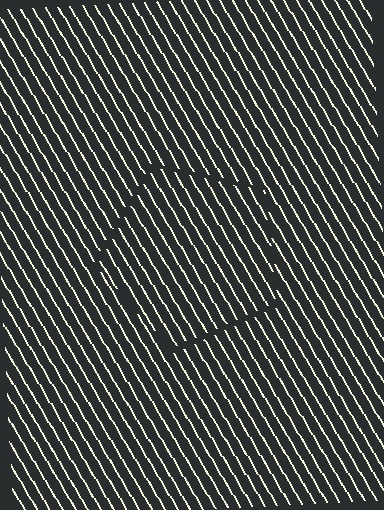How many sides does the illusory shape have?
5 sides — the line-ends trace a pentagon.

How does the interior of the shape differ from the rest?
The interior of the shape contains the same grating, shifted by half a period — the contour is defined by the phase discontinuity where line-ends from the inner and outer gratings abut.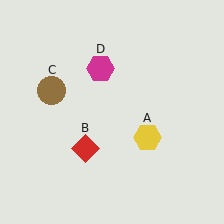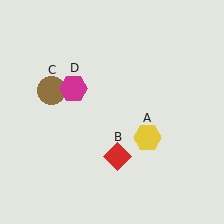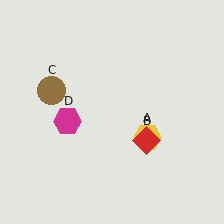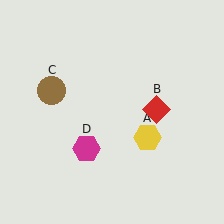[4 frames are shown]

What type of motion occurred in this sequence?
The red diamond (object B), magenta hexagon (object D) rotated counterclockwise around the center of the scene.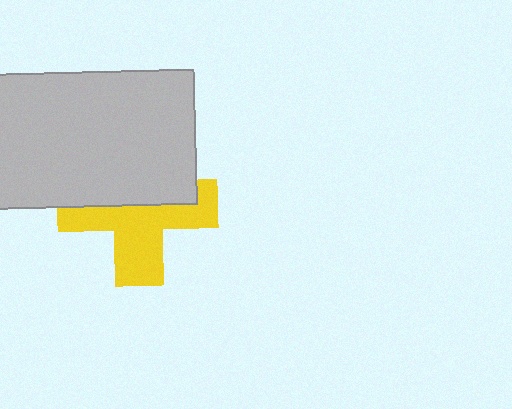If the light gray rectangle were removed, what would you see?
You would see the complete yellow cross.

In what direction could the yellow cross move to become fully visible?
The yellow cross could move down. That would shift it out from behind the light gray rectangle entirely.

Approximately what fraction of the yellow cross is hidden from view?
Roughly 47% of the yellow cross is hidden behind the light gray rectangle.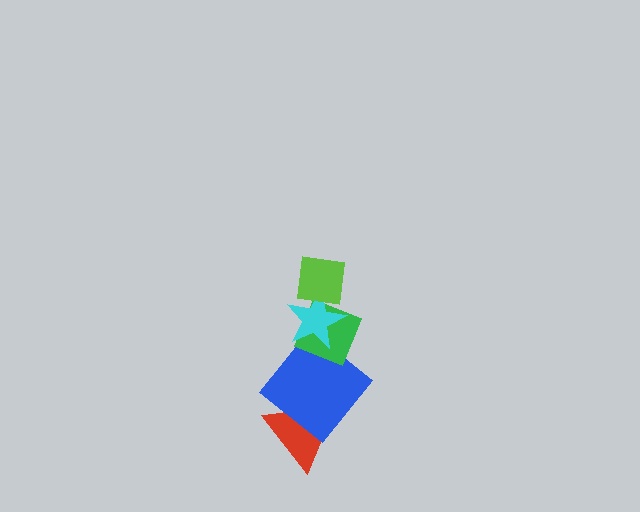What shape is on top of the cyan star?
The lime square is on top of the cyan star.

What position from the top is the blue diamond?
The blue diamond is 4th from the top.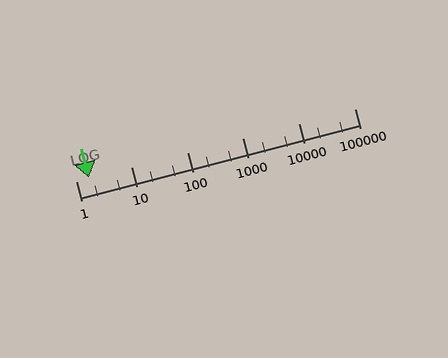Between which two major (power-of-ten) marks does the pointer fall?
The pointer is between 1 and 10.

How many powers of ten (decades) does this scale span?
The scale spans 5 decades, from 1 to 100000.